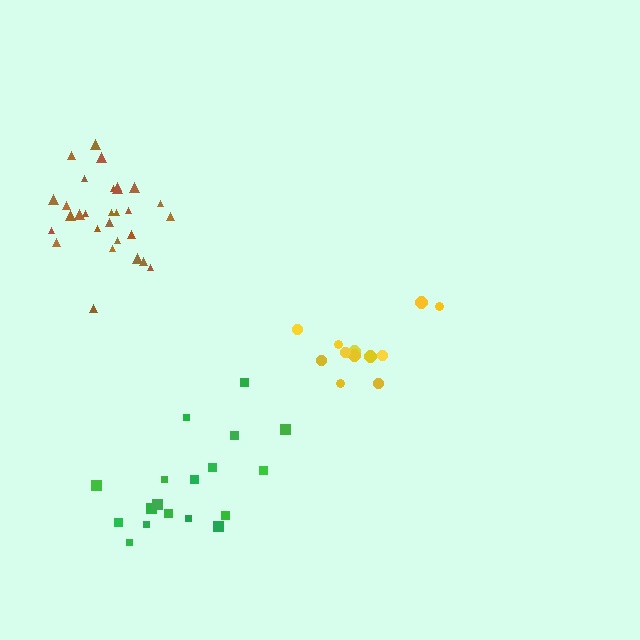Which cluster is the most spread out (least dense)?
Green.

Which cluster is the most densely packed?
Brown.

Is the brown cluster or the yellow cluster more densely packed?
Brown.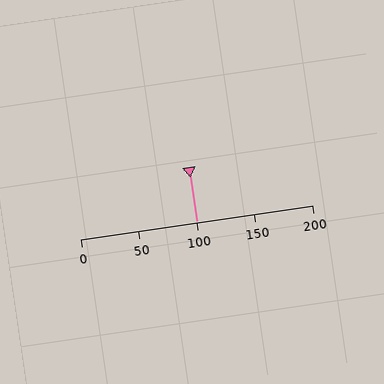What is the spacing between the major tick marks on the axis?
The major ticks are spaced 50 apart.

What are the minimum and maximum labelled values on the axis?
The axis runs from 0 to 200.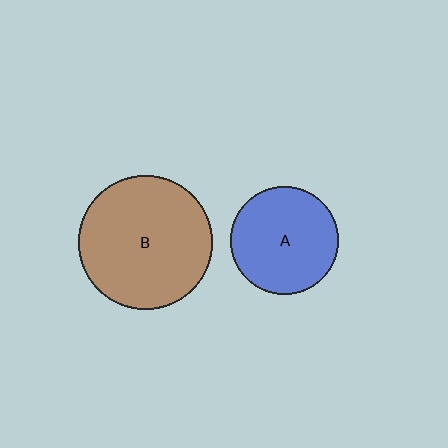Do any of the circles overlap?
No, none of the circles overlap.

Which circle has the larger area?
Circle B (brown).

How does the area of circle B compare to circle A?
Approximately 1.5 times.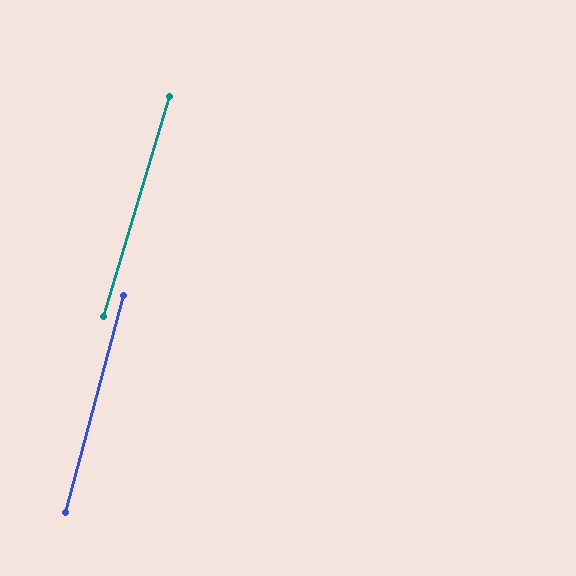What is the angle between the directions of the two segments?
Approximately 2 degrees.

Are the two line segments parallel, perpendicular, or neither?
Parallel — their directions differ by only 1.8°.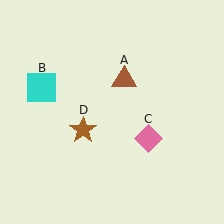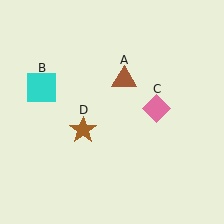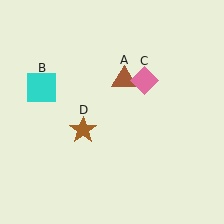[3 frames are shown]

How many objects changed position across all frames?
1 object changed position: pink diamond (object C).